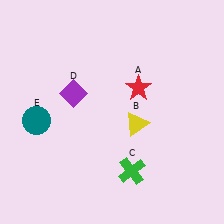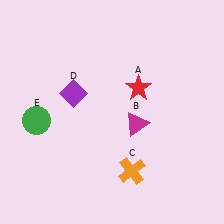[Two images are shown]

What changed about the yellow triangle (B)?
In Image 1, B is yellow. In Image 2, it changed to magenta.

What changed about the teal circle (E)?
In Image 1, E is teal. In Image 2, it changed to green.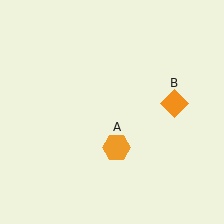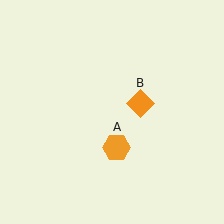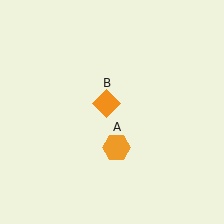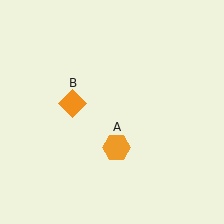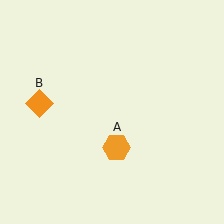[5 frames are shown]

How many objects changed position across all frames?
1 object changed position: orange diamond (object B).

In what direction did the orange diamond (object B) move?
The orange diamond (object B) moved left.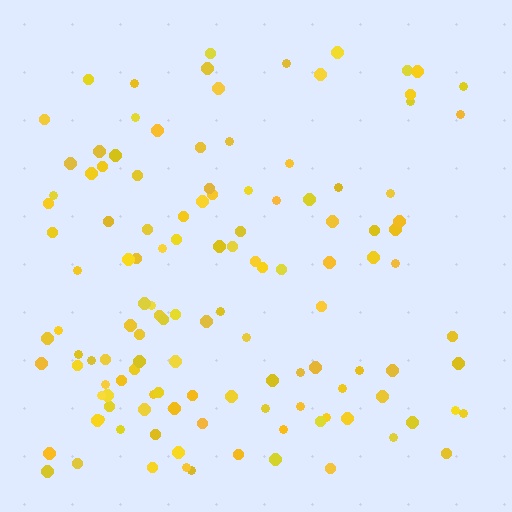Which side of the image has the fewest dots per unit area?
The top.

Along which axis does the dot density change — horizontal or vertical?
Vertical.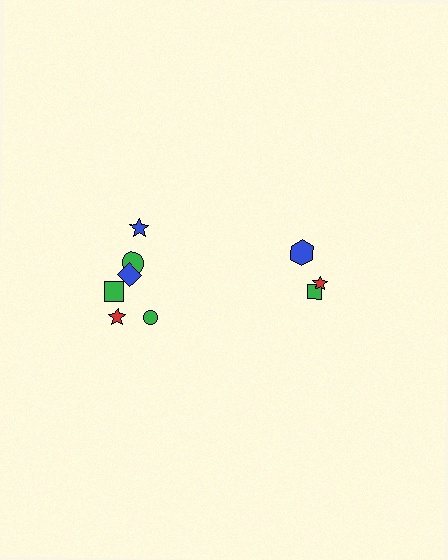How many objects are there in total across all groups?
There are 9 objects.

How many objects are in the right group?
There are 3 objects.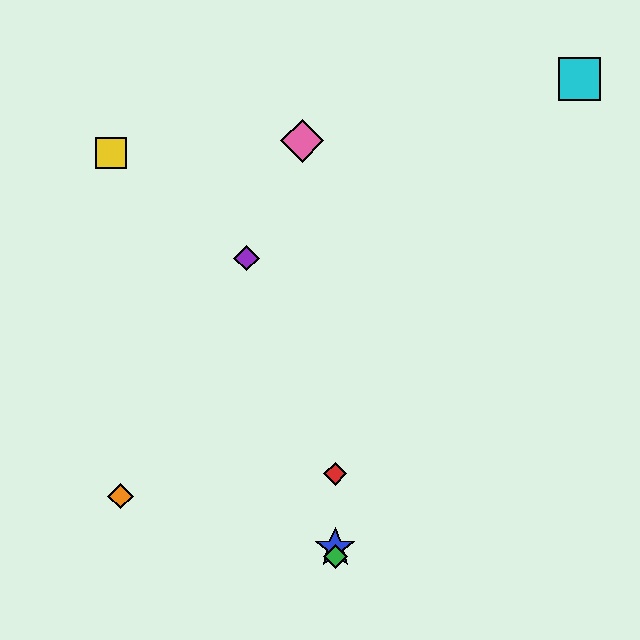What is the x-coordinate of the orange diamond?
The orange diamond is at x≈120.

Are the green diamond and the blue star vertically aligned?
Yes, both are at x≈335.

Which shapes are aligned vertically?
The red diamond, the blue star, the green diamond are aligned vertically.